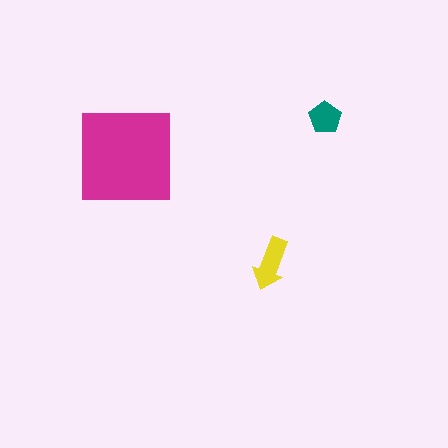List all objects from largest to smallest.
The magenta square, the yellow arrow, the teal pentagon.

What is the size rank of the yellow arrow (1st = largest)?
2nd.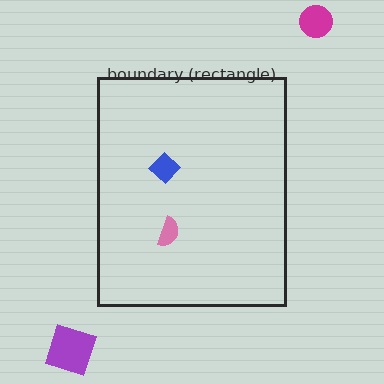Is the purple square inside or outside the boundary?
Outside.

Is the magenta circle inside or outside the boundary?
Outside.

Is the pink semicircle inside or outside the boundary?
Inside.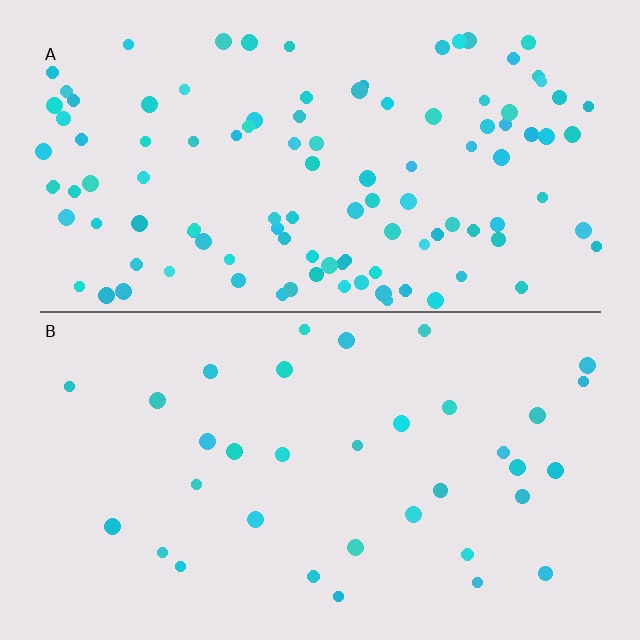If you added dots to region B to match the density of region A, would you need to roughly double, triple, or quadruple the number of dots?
Approximately triple.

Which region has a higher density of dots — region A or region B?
A (the top).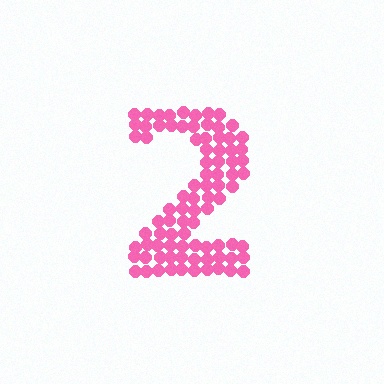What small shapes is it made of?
It is made of small circles.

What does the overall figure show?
The overall figure shows the digit 2.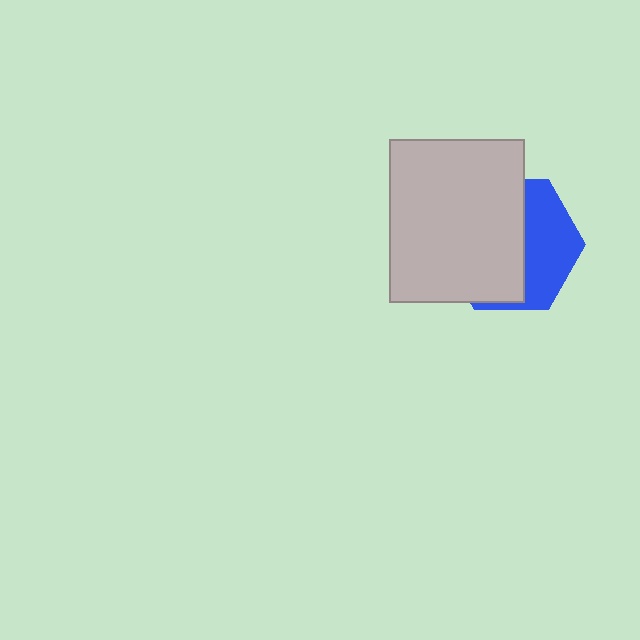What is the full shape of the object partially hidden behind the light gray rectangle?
The partially hidden object is a blue hexagon.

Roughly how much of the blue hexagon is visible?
A small part of it is visible (roughly 40%).